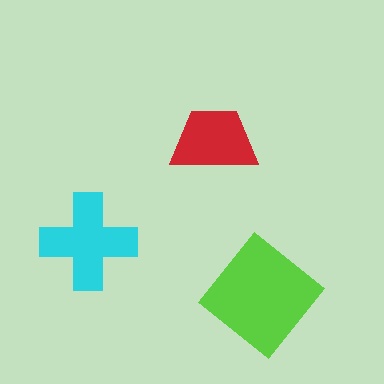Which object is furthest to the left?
The cyan cross is leftmost.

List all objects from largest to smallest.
The lime diamond, the cyan cross, the red trapezoid.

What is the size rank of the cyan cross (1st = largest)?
2nd.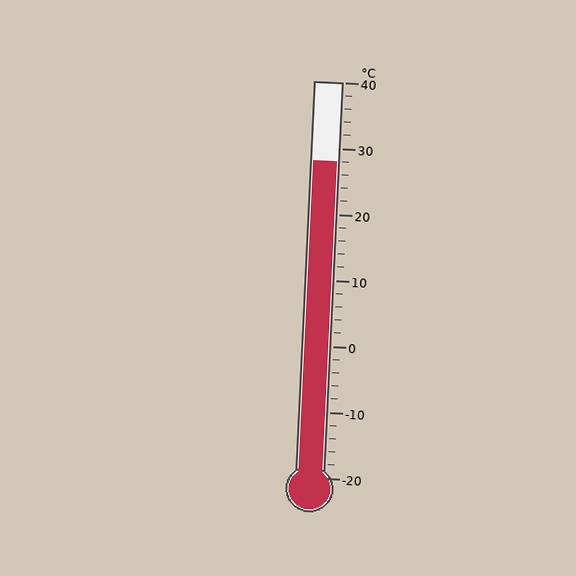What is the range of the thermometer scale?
The thermometer scale ranges from -20°C to 40°C.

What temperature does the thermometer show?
The thermometer shows approximately 28°C.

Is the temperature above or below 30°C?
The temperature is below 30°C.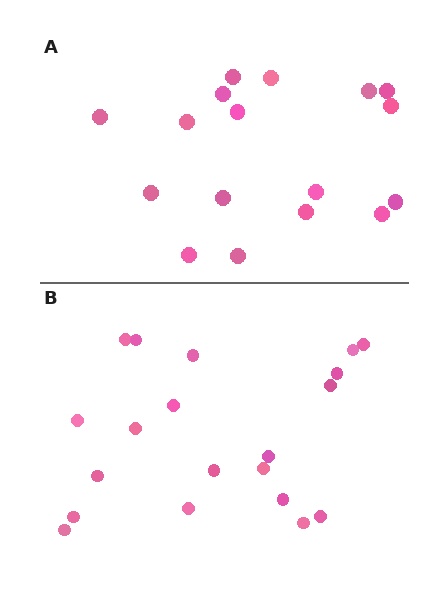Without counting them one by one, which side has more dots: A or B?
Region B (the bottom region) has more dots.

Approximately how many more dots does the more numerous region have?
Region B has just a few more — roughly 2 or 3 more dots than region A.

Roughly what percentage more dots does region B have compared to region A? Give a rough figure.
About 20% more.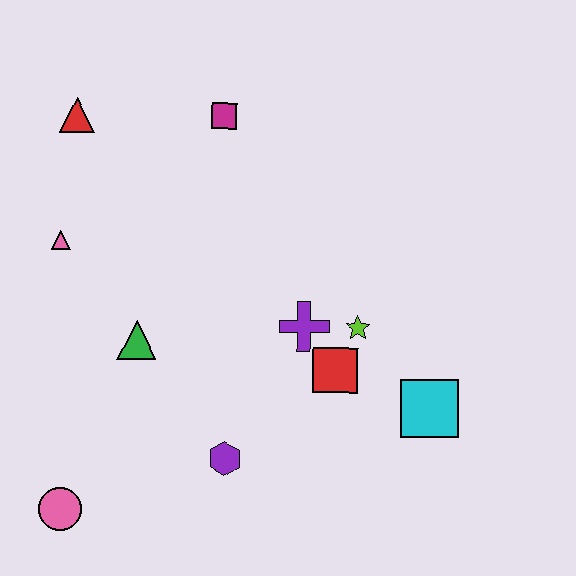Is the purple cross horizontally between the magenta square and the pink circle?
No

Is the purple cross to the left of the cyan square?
Yes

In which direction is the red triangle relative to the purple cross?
The red triangle is to the left of the purple cross.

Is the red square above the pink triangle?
No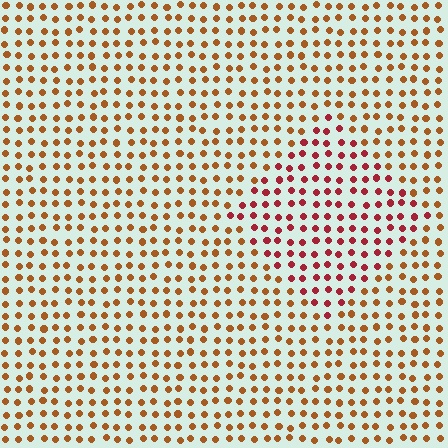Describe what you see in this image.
The image is filled with small brown elements in a uniform arrangement. A diamond-shaped region is visible where the elements are tinted to a slightly different hue, forming a subtle color boundary.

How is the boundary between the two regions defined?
The boundary is defined purely by a slight shift in hue (about 35 degrees). Spacing, size, and orientation are identical on both sides.